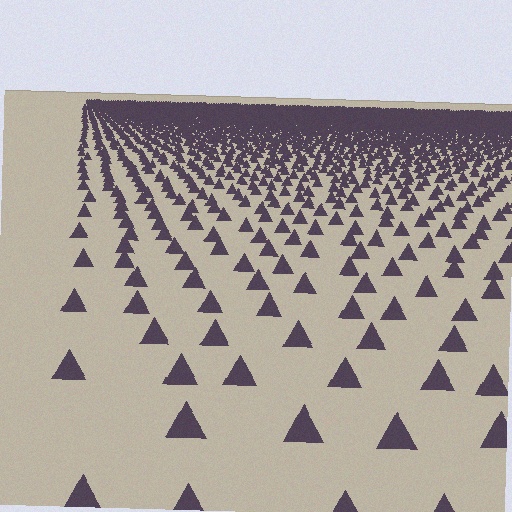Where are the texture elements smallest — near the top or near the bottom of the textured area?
Near the top.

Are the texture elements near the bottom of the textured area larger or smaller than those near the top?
Larger. Near the bottom, elements are closer to the viewer and appear at a bigger on-screen size.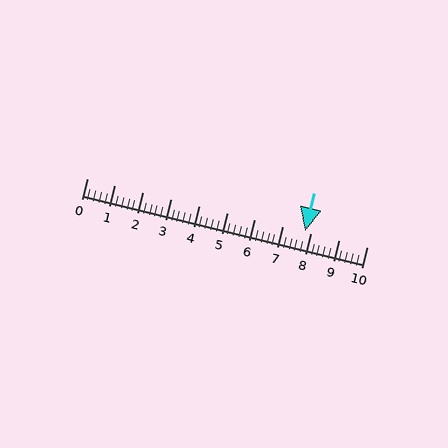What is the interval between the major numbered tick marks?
The major tick marks are spaced 1 units apart.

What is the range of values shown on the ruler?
The ruler shows values from 0 to 10.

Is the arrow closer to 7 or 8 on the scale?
The arrow is closer to 8.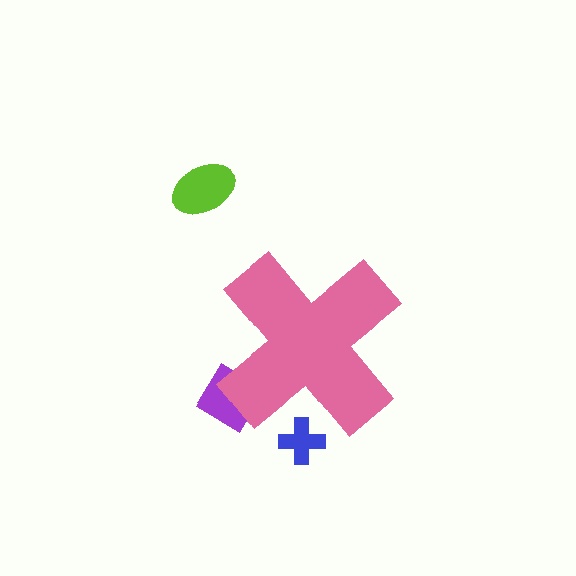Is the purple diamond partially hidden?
Yes, the purple diamond is partially hidden behind the pink cross.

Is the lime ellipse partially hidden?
No, the lime ellipse is fully visible.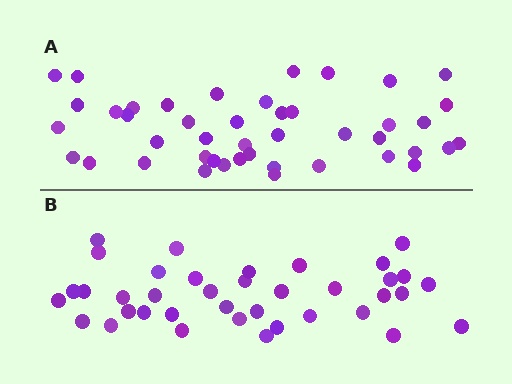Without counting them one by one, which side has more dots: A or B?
Region A (the top region) has more dots.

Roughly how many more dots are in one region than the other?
Region A has about 6 more dots than region B.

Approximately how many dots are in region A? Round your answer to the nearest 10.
About 40 dots. (The exact count is 44, which rounds to 40.)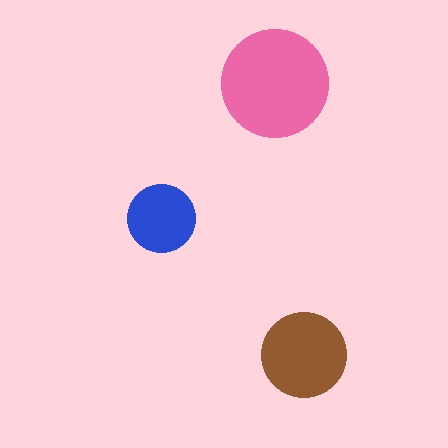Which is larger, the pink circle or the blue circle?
The pink one.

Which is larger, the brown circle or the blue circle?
The brown one.